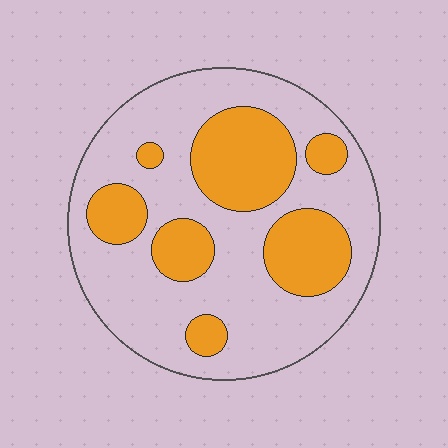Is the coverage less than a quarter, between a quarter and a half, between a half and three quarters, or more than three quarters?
Between a quarter and a half.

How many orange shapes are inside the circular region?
7.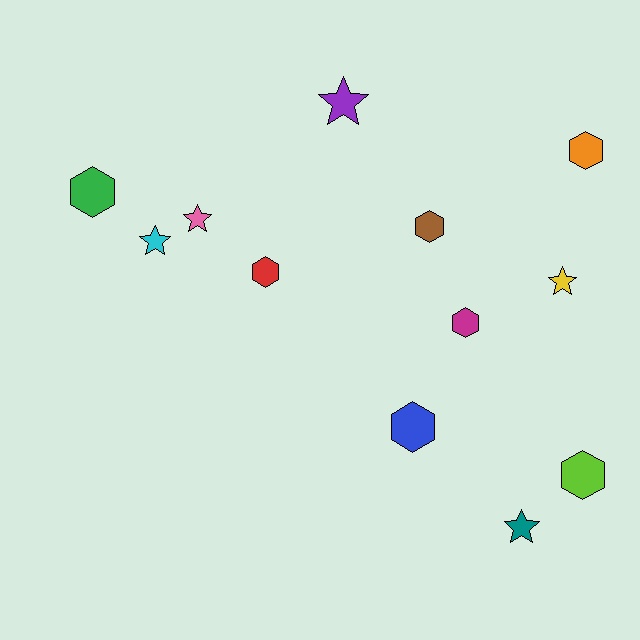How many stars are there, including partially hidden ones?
There are 5 stars.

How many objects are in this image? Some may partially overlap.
There are 12 objects.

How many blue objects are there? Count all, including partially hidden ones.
There is 1 blue object.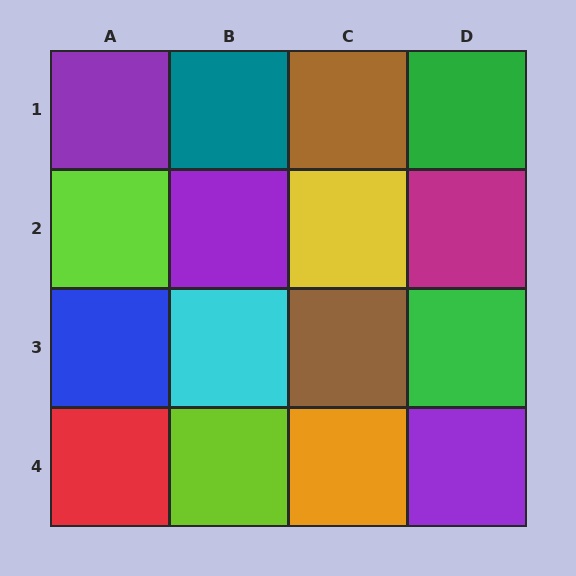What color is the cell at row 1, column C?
Brown.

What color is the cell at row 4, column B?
Lime.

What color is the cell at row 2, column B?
Purple.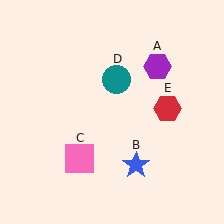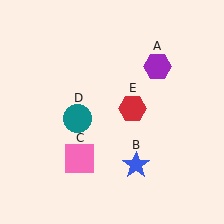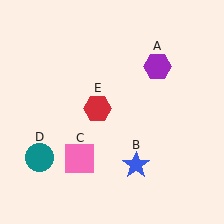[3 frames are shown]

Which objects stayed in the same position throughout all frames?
Purple hexagon (object A) and blue star (object B) and pink square (object C) remained stationary.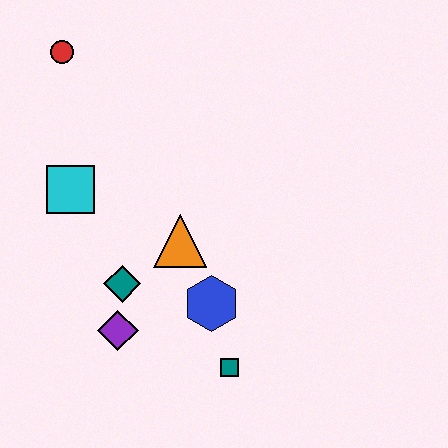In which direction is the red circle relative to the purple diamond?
The red circle is above the purple diamond.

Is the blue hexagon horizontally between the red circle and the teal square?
Yes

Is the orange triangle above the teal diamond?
Yes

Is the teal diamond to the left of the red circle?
No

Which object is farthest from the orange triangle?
The red circle is farthest from the orange triangle.